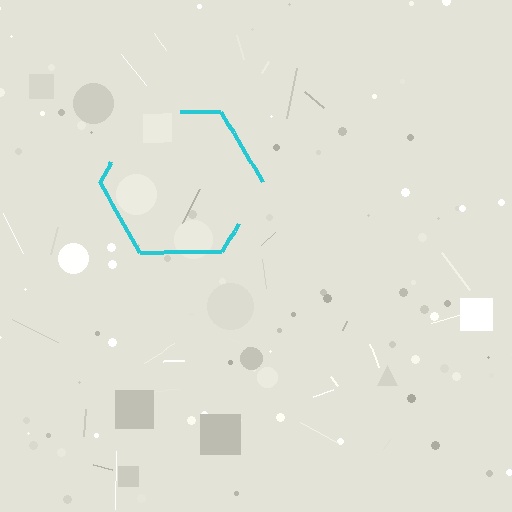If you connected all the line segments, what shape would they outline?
They would outline a hexagon.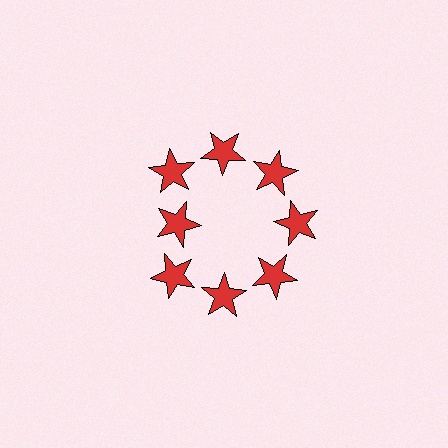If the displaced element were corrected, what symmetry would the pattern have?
It would have 8-fold rotational symmetry — the pattern would map onto itself every 45 degrees.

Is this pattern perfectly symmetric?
No. The 8 red stars are arranged in a ring, but one element near the 9 o'clock position is pulled inward toward the center, breaking the 8-fold rotational symmetry.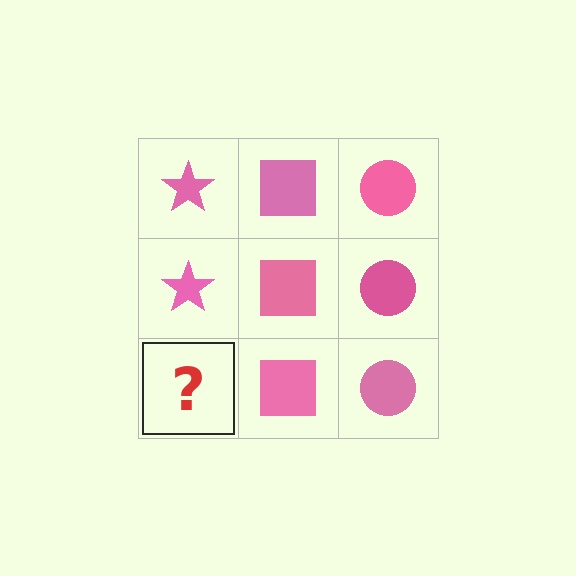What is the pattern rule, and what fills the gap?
The rule is that each column has a consistent shape. The gap should be filled with a pink star.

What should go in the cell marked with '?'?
The missing cell should contain a pink star.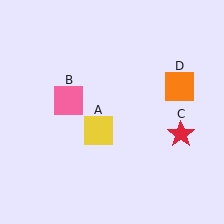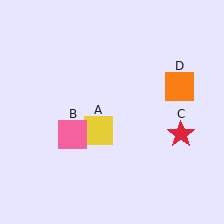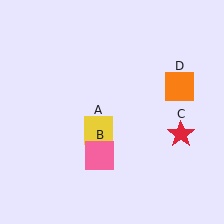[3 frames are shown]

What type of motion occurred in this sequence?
The pink square (object B) rotated counterclockwise around the center of the scene.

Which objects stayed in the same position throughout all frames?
Yellow square (object A) and red star (object C) and orange square (object D) remained stationary.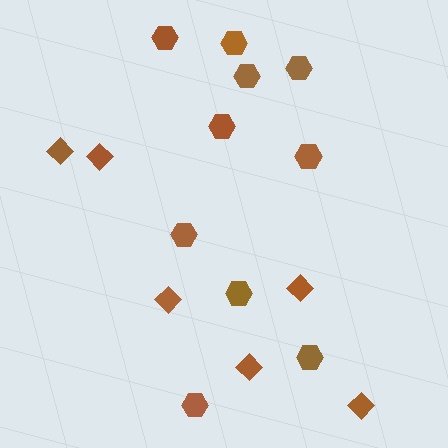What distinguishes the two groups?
There are 2 groups: one group of diamonds (6) and one group of hexagons (10).